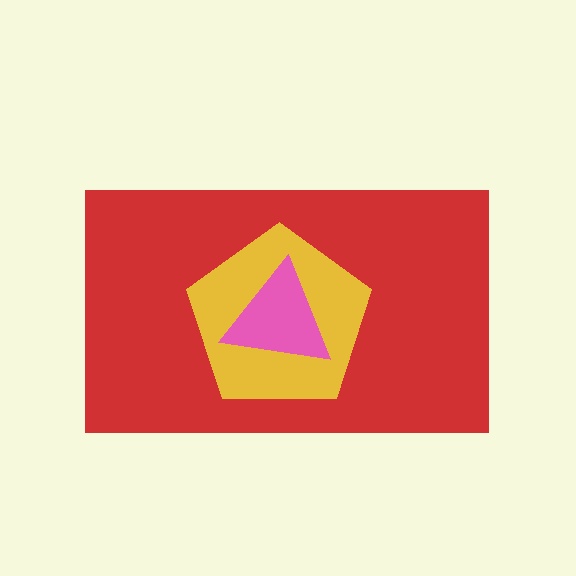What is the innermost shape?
The pink triangle.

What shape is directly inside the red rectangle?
The yellow pentagon.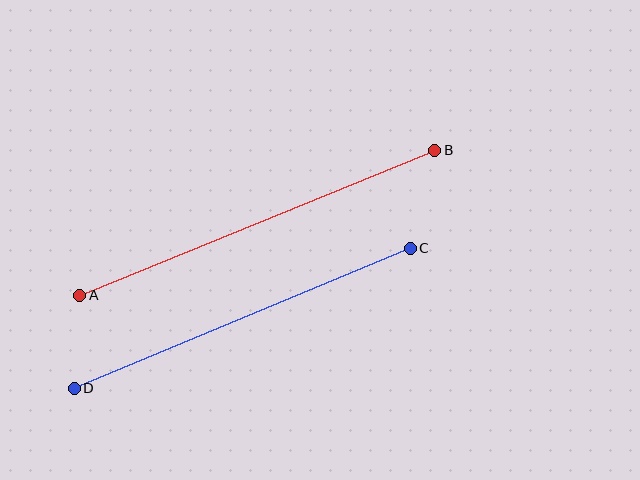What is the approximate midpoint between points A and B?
The midpoint is at approximately (257, 223) pixels.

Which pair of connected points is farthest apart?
Points A and B are farthest apart.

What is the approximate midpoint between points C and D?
The midpoint is at approximately (242, 318) pixels.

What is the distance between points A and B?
The distance is approximately 383 pixels.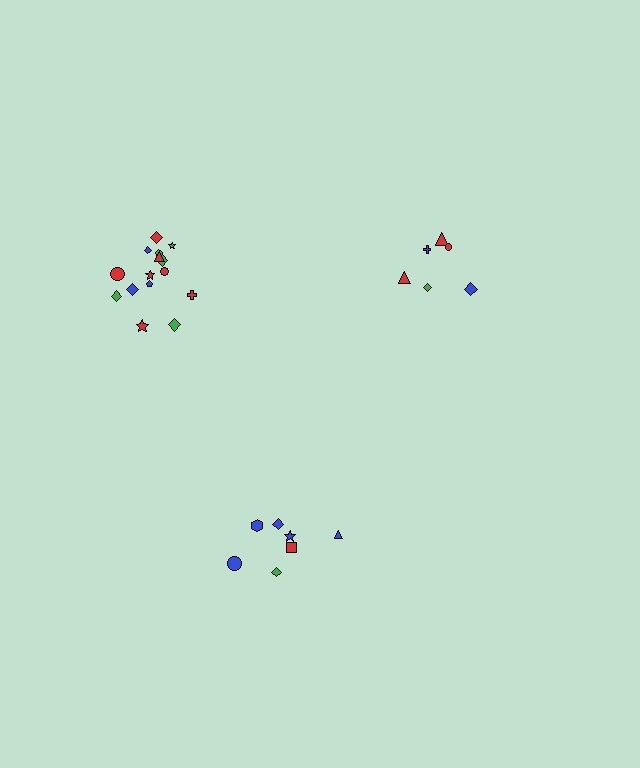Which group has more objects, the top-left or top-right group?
The top-left group.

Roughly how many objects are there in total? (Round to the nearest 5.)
Roughly 30 objects in total.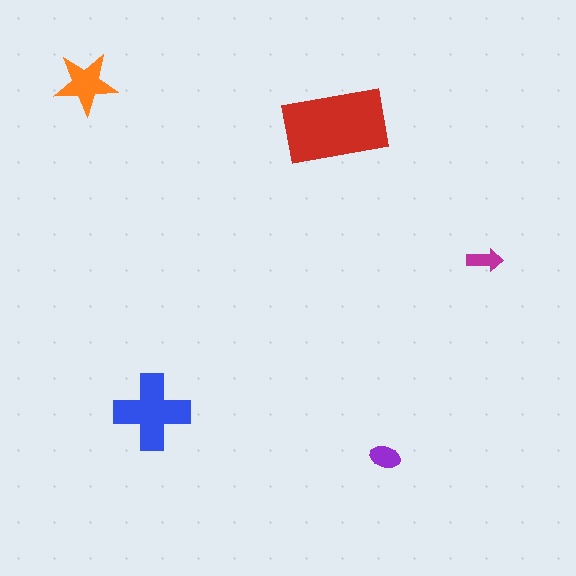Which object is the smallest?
The magenta arrow.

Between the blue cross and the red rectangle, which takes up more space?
The red rectangle.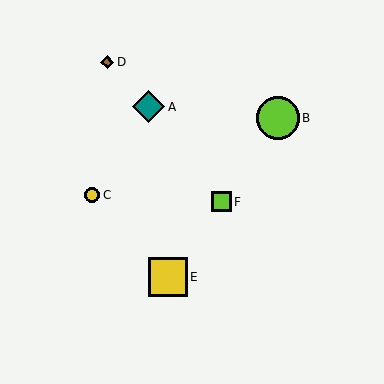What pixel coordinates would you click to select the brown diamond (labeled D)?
Click at (107, 62) to select the brown diamond D.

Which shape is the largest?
The lime circle (labeled B) is the largest.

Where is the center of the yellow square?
The center of the yellow square is at (168, 277).